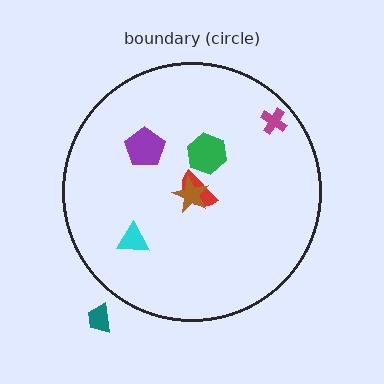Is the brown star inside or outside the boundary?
Inside.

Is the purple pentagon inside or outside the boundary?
Inside.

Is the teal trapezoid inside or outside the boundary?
Outside.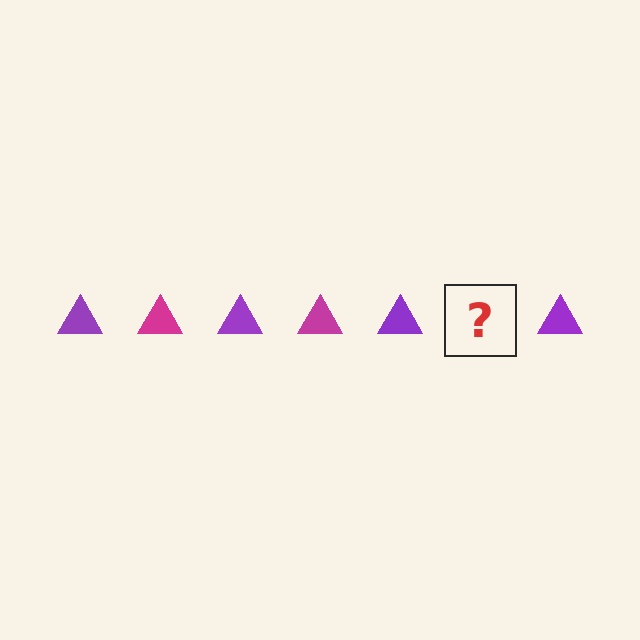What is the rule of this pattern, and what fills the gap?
The rule is that the pattern cycles through purple, magenta triangles. The gap should be filled with a magenta triangle.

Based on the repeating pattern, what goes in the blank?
The blank should be a magenta triangle.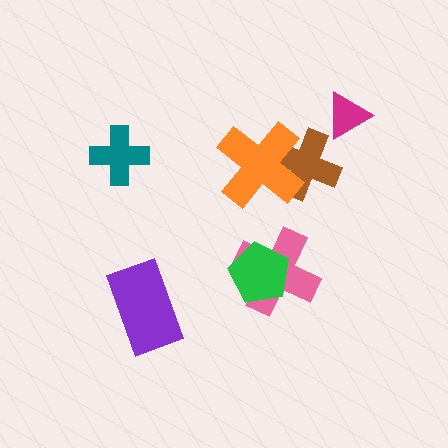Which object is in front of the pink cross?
The green pentagon is in front of the pink cross.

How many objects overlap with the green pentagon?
1 object overlaps with the green pentagon.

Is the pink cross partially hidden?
Yes, it is partially covered by another shape.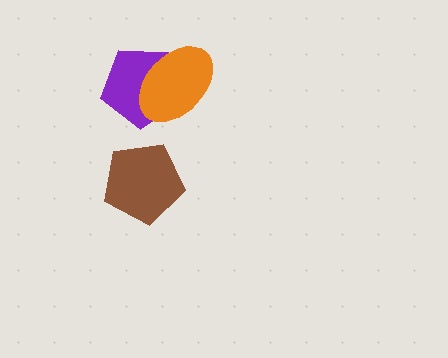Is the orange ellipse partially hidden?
No, no other shape covers it.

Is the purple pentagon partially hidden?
Yes, it is partially covered by another shape.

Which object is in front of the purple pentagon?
The orange ellipse is in front of the purple pentagon.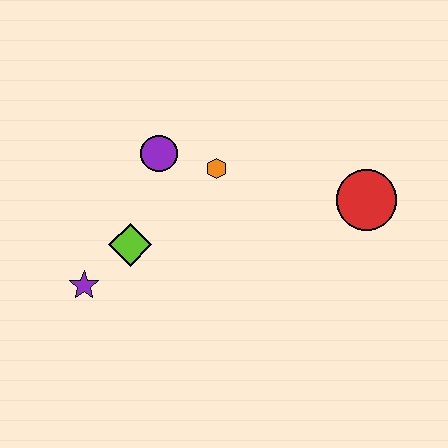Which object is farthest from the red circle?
The purple star is farthest from the red circle.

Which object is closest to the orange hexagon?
The purple circle is closest to the orange hexagon.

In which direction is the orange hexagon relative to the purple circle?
The orange hexagon is to the right of the purple circle.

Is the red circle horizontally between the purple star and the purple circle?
No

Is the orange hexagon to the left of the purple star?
No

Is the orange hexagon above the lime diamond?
Yes